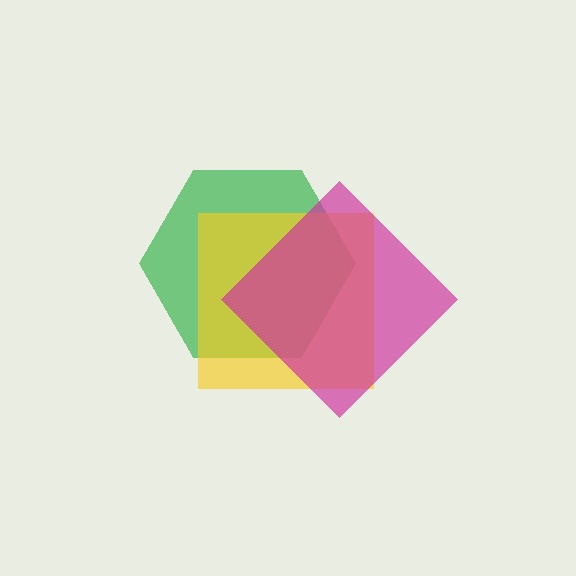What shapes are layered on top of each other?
The layered shapes are: a green hexagon, a yellow square, a magenta diamond.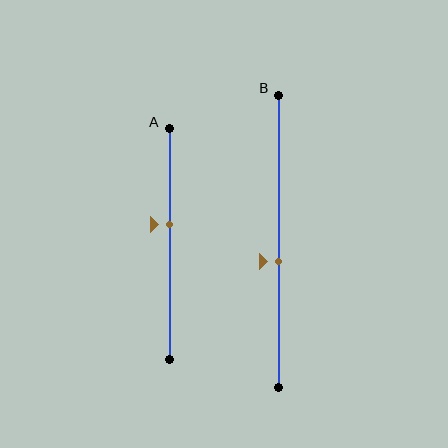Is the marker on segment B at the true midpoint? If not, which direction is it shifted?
No, the marker on segment B is shifted downward by about 7% of the segment length.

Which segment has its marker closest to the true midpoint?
Segment B has its marker closest to the true midpoint.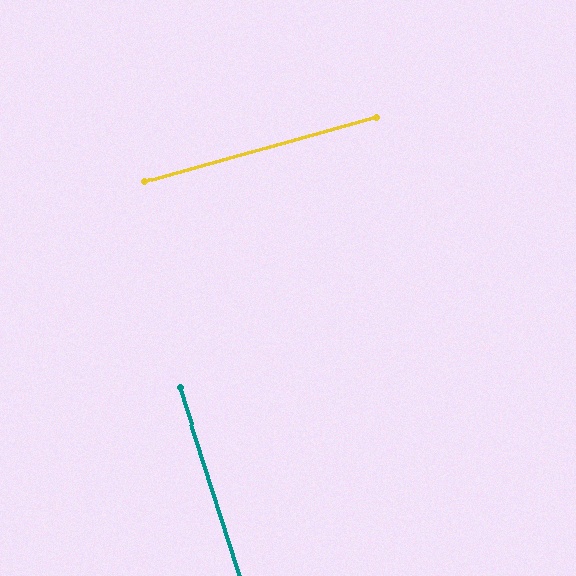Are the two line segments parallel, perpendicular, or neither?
Perpendicular — they meet at approximately 88°.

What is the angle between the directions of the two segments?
Approximately 88 degrees.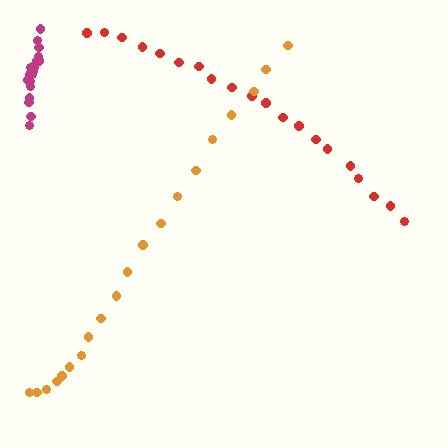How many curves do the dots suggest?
There are 3 distinct paths.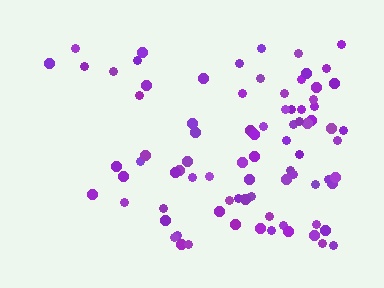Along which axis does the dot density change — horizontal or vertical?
Horizontal.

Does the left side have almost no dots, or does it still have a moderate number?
Still a moderate number, just noticeably fewer than the right.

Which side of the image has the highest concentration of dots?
The right.